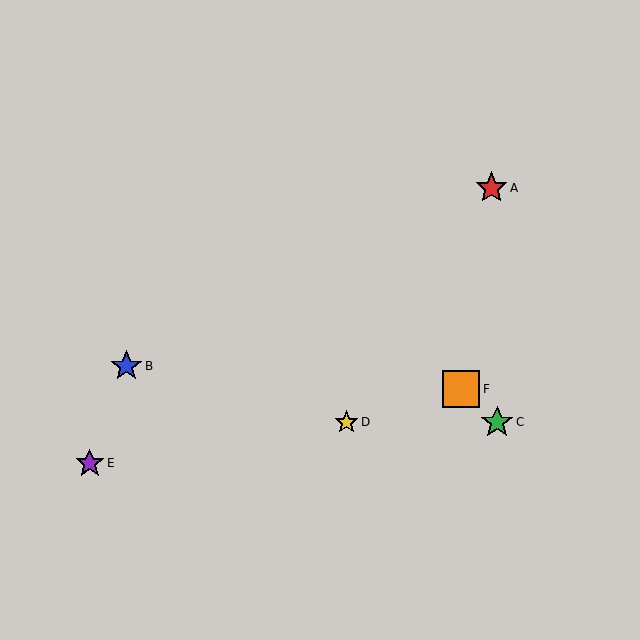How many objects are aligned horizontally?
2 objects (C, D) are aligned horizontally.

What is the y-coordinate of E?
Object E is at y≈463.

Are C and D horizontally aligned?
Yes, both are at y≈422.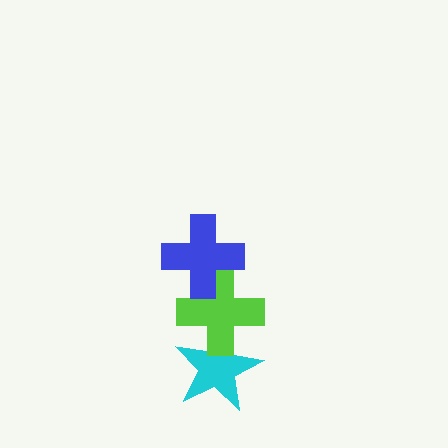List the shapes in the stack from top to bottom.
From top to bottom: the blue cross, the lime cross, the cyan star.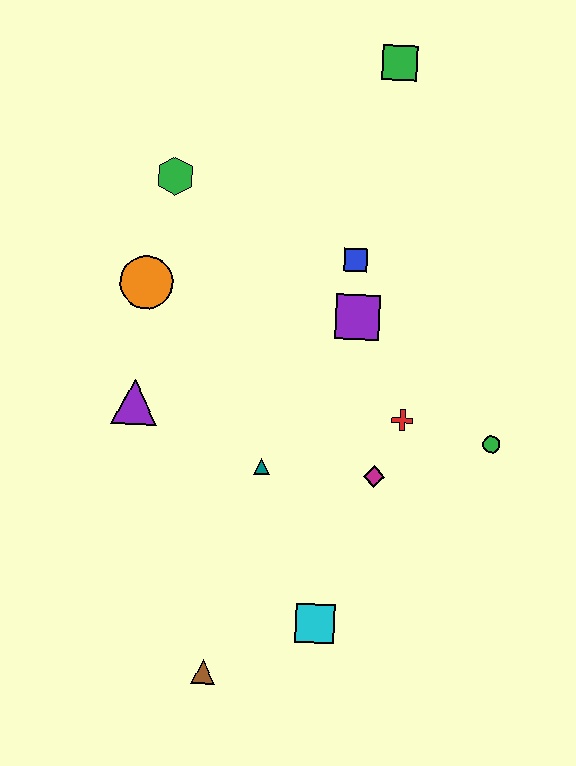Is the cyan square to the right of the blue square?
No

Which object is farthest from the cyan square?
The green square is farthest from the cyan square.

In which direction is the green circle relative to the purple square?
The green circle is to the right of the purple square.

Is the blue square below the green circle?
No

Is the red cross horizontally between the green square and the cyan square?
No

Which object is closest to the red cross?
The magenta diamond is closest to the red cross.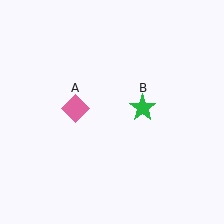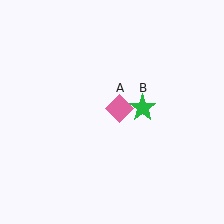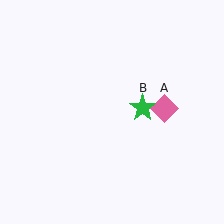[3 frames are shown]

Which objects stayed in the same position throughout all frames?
Green star (object B) remained stationary.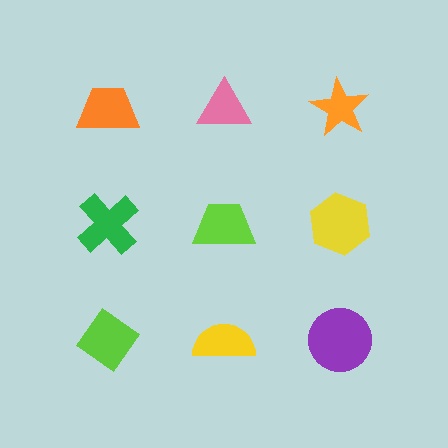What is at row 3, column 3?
A purple circle.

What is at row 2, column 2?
A lime trapezoid.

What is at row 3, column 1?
A lime diamond.